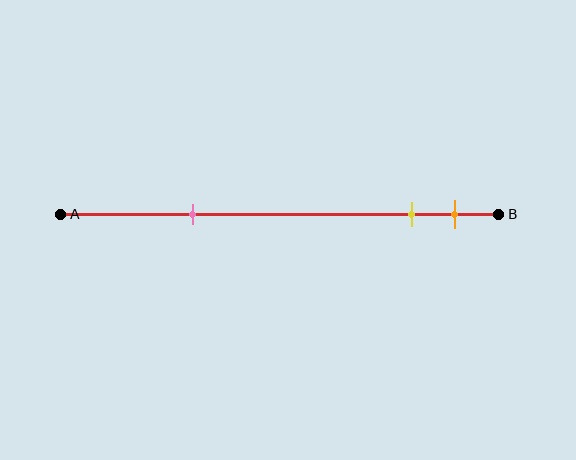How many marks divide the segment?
There are 3 marks dividing the segment.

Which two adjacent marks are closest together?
The yellow and orange marks are the closest adjacent pair.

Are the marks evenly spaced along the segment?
No, the marks are not evenly spaced.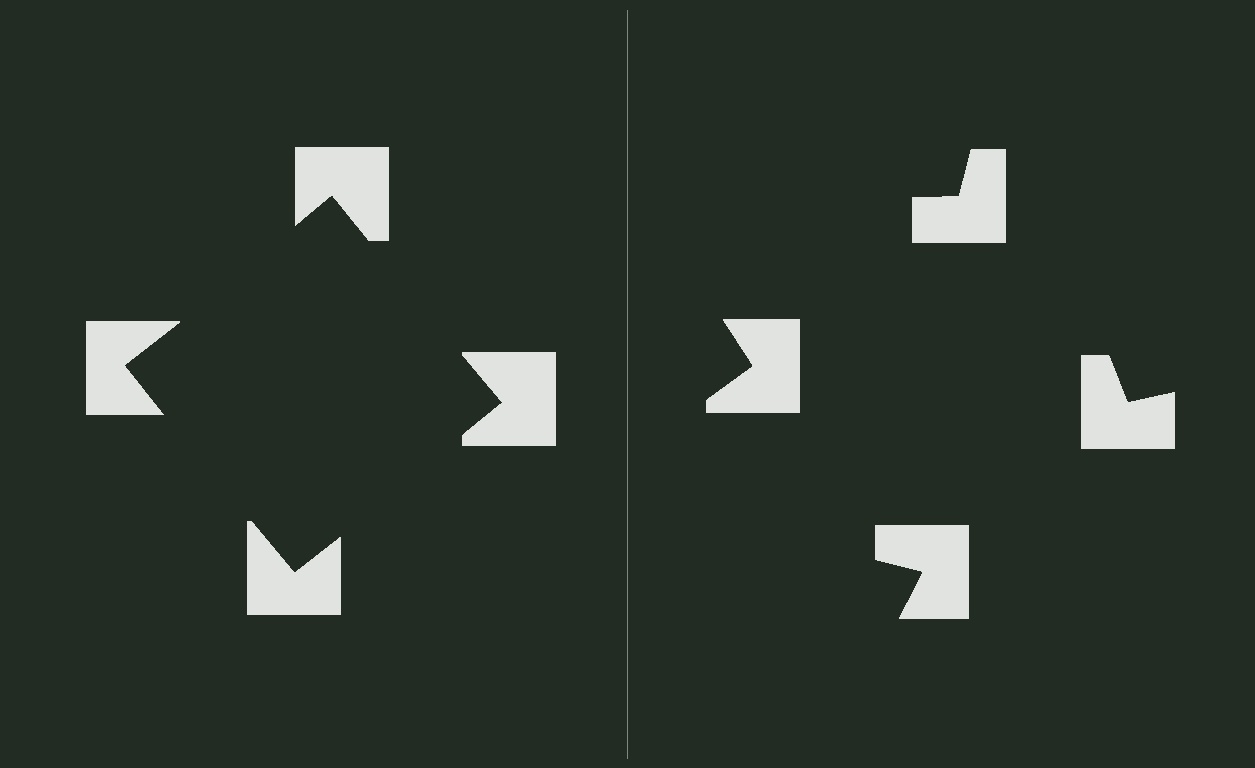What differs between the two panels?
The notched squares are positioned identically on both sides; only the wedge orientations differ. On the left they align to a square; on the right they are misaligned.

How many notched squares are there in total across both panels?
8 — 4 on each side.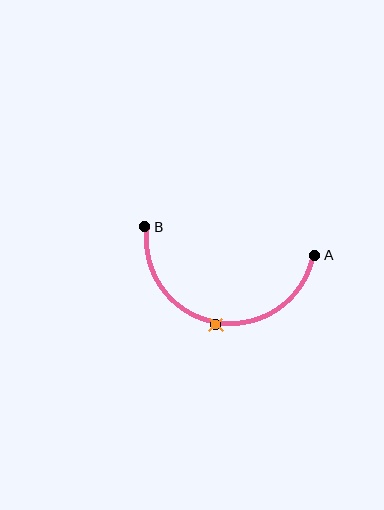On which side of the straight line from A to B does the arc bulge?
The arc bulges below the straight line connecting A and B.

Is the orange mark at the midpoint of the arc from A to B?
Yes. The orange mark lies on the arc at equal arc-length from both A and B — it is the arc midpoint.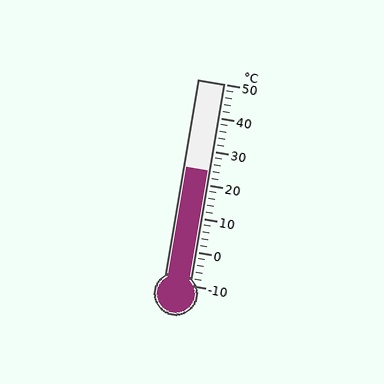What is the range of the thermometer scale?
The thermometer scale ranges from -10°C to 50°C.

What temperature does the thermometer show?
The thermometer shows approximately 24°C.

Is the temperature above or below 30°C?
The temperature is below 30°C.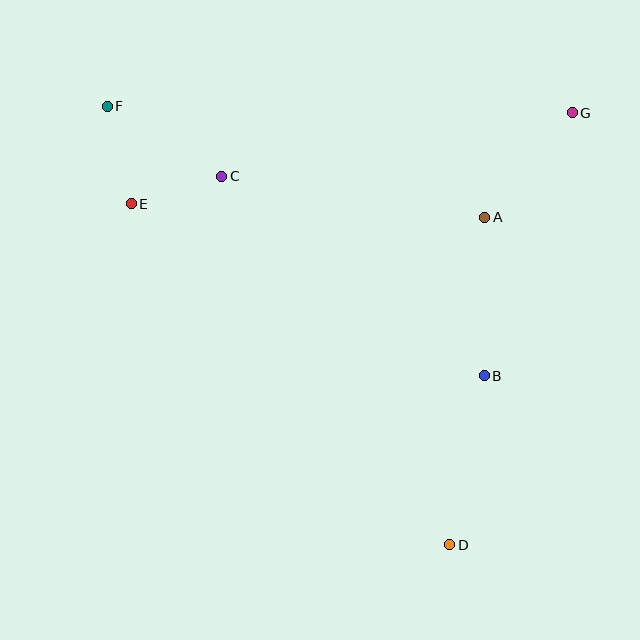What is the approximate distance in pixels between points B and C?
The distance between B and C is approximately 329 pixels.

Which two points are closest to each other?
Points C and E are closest to each other.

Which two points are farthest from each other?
Points D and F are farthest from each other.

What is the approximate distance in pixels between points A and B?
The distance between A and B is approximately 159 pixels.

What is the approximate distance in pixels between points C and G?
The distance between C and G is approximately 356 pixels.